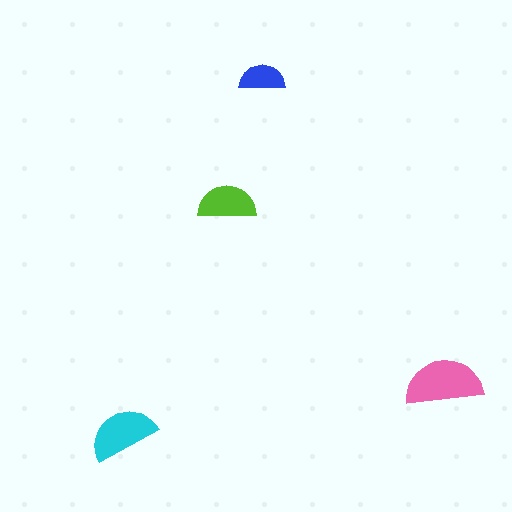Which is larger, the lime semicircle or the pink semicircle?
The pink one.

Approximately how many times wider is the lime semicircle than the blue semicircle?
About 1.5 times wider.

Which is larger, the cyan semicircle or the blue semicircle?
The cyan one.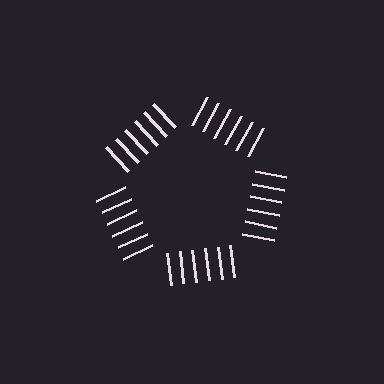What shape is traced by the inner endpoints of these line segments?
An illusory pentagon — the line segments terminate on its edges but no continuous stroke is drawn.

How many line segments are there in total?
30 — 6 along each of the 5 edges.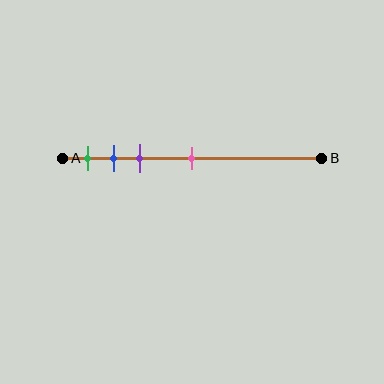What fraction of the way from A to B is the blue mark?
The blue mark is approximately 20% (0.2) of the way from A to B.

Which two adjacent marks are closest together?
The blue and purple marks are the closest adjacent pair.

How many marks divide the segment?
There are 4 marks dividing the segment.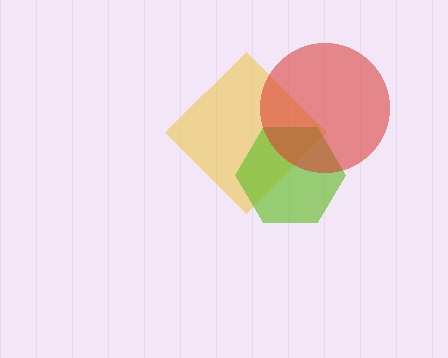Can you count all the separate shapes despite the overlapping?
Yes, there are 3 separate shapes.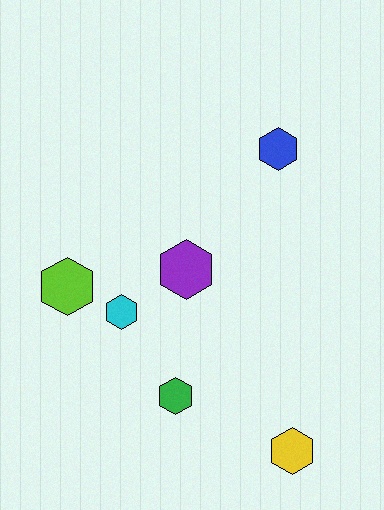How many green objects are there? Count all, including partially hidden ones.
There is 1 green object.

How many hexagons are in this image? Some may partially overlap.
There are 6 hexagons.